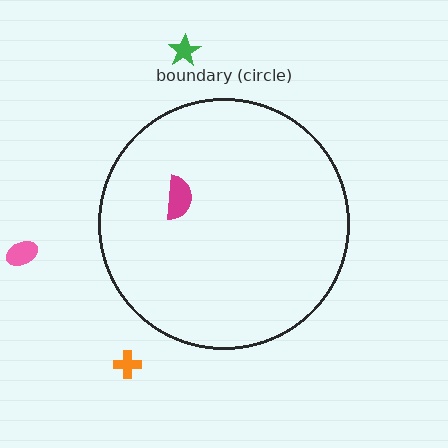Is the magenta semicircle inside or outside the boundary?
Inside.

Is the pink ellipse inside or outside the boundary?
Outside.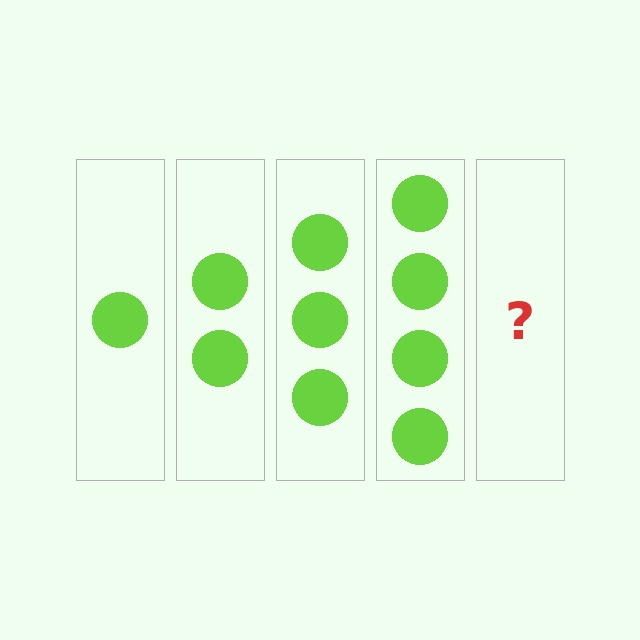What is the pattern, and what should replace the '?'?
The pattern is that each step adds one more circle. The '?' should be 5 circles.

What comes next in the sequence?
The next element should be 5 circles.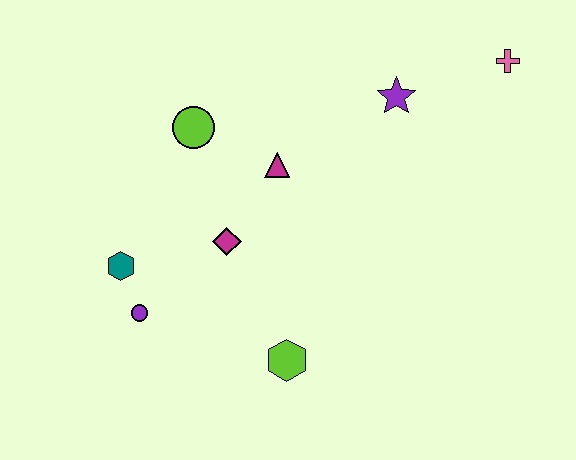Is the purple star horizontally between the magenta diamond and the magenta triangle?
No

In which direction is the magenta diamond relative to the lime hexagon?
The magenta diamond is above the lime hexagon.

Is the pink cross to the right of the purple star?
Yes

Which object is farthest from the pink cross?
The purple circle is farthest from the pink cross.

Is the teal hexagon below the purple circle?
No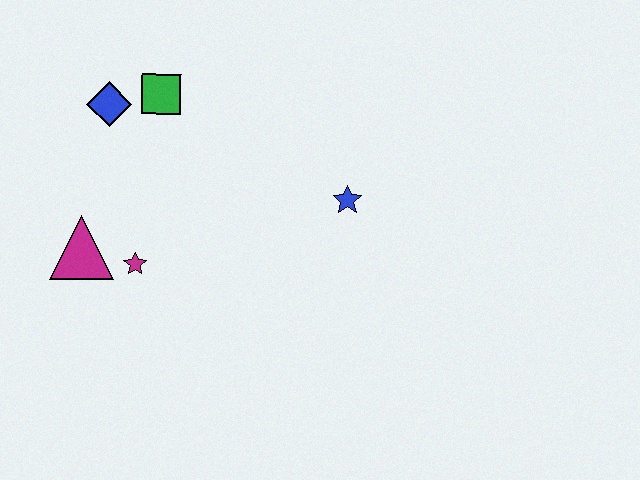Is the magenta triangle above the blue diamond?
No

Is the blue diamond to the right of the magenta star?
No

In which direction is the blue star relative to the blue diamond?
The blue star is to the right of the blue diamond.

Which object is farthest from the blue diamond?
The blue star is farthest from the blue diamond.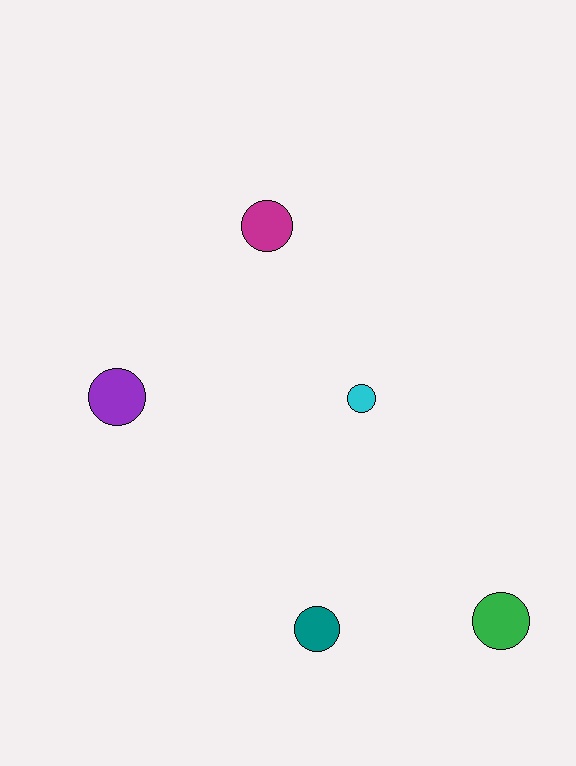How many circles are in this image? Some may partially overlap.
There are 5 circles.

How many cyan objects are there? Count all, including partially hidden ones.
There is 1 cyan object.